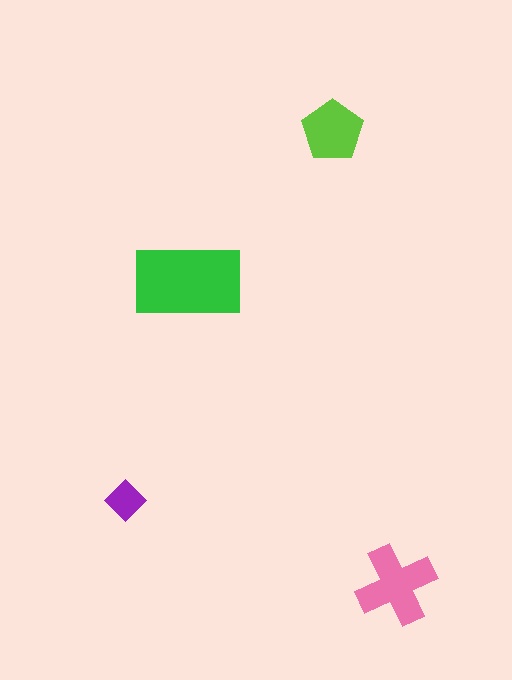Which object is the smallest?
The purple diamond.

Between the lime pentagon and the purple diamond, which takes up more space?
The lime pentagon.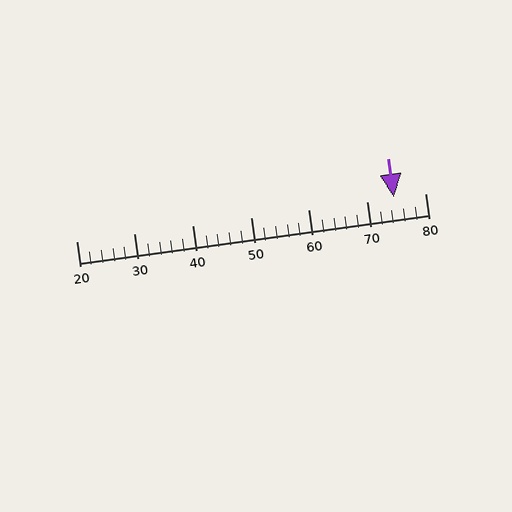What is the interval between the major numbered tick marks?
The major tick marks are spaced 10 units apart.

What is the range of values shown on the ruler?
The ruler shows values from 20 to 80.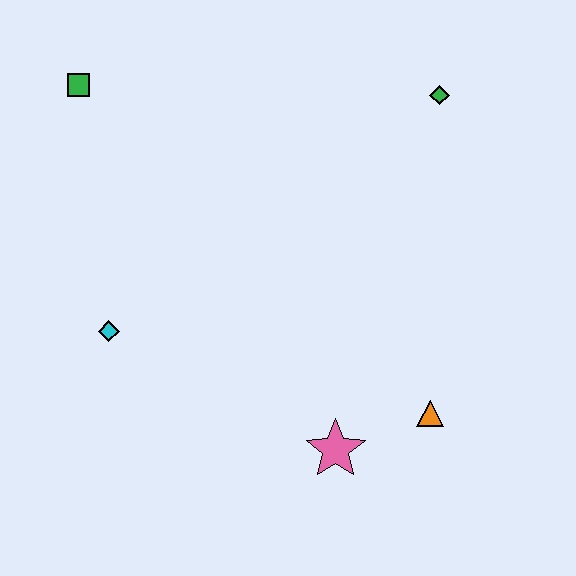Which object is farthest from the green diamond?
The cyan diamond is farthest from the green diamond.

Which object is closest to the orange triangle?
The pink star is closest to the orange triangle.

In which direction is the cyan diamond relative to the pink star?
The cyan diamond is to the left of the pink star.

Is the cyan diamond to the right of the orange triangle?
No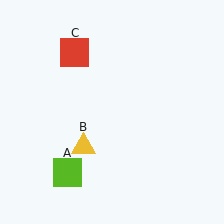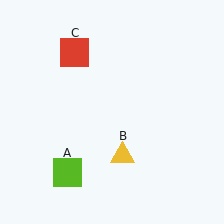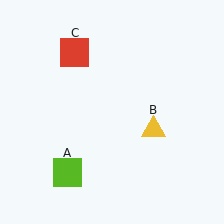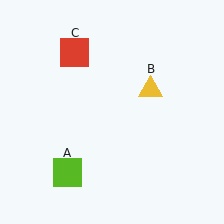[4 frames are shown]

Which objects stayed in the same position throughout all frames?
Lime square (object A) and red square (object C) remained stationary.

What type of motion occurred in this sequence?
The yellow triangle (object B) rotated counterclockwise around the center of the scene.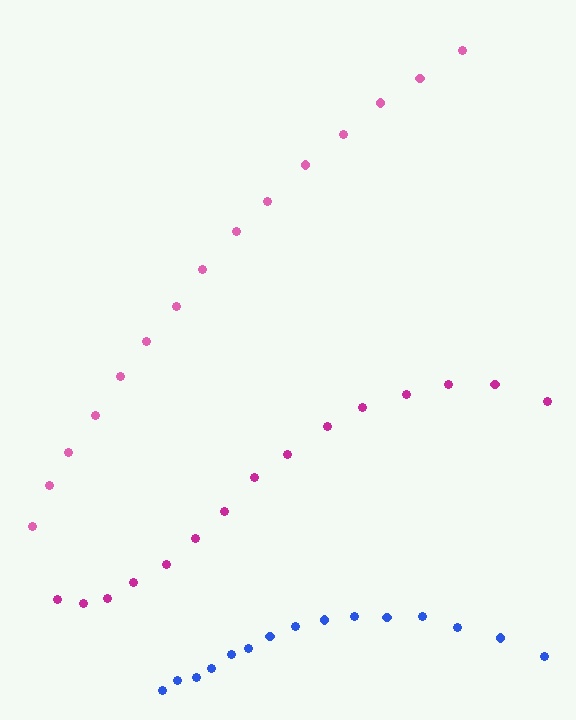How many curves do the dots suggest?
There are 3 distinct paths.